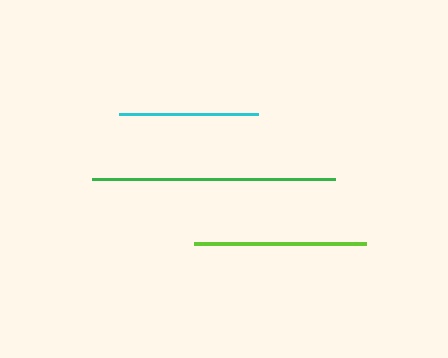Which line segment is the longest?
The green line is the longest at approximately 243 pixels.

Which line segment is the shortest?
The cyan line is the shortest at approximately 139 pixels.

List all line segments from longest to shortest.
From longest to shortest: green, lime, cyan.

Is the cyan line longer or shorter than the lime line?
The lime line is longer than the cyan line.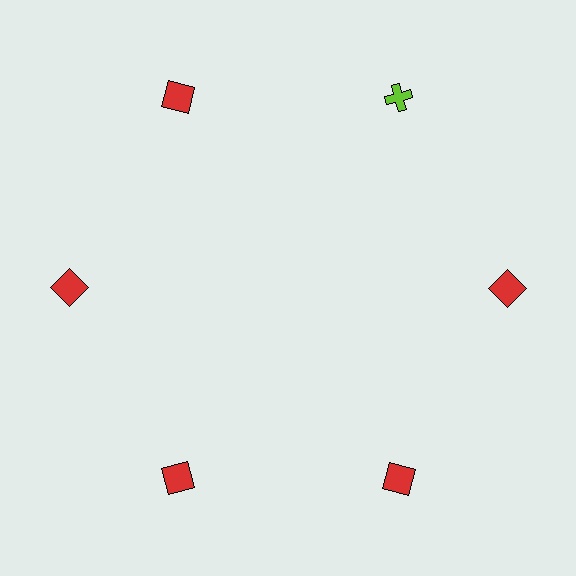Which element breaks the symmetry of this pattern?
The lime cross at roughly the 1 o'clock position breaks the symmetry. All other shapes are red squares.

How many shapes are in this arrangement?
There are 6 shapes arranged in a ring pattern.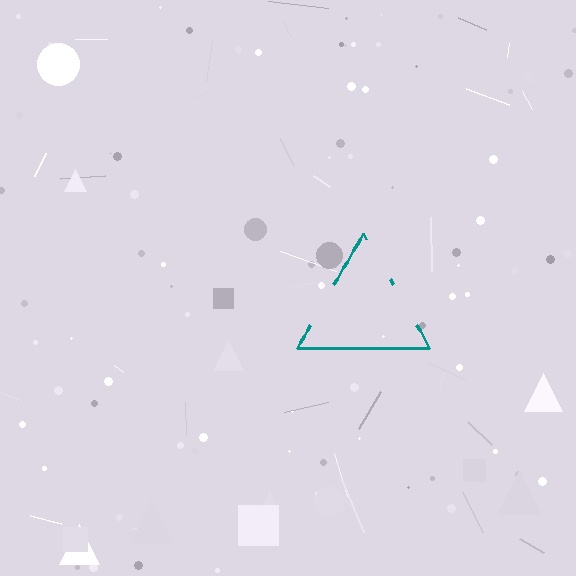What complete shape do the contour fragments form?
The contour fragments form a triangle.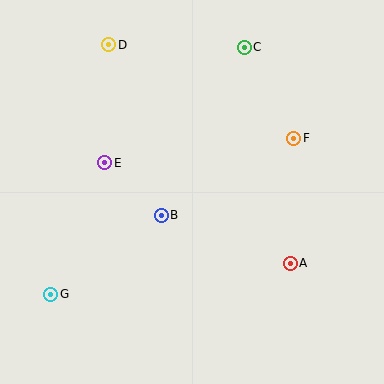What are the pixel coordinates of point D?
Point D is at (109, 45).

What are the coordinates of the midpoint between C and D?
The midpoint between C and D is at (176, 46).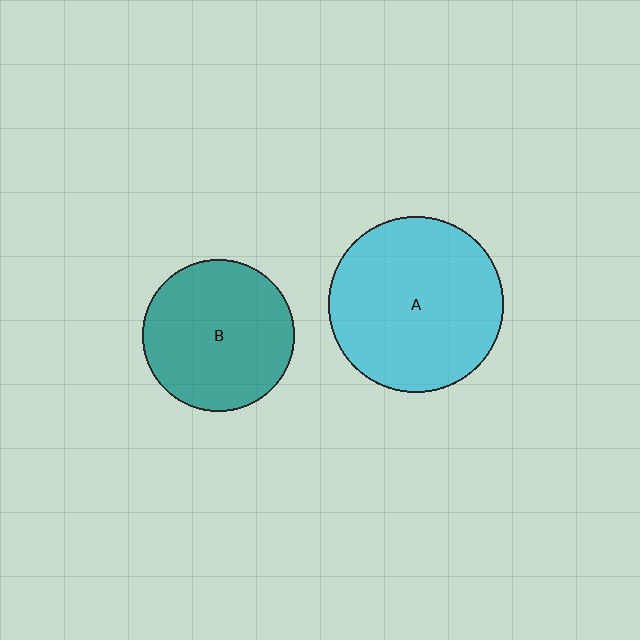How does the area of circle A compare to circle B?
Approximately 1.3 times.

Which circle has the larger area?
Circle A (cyan).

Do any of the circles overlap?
No, none of the circles overlap.